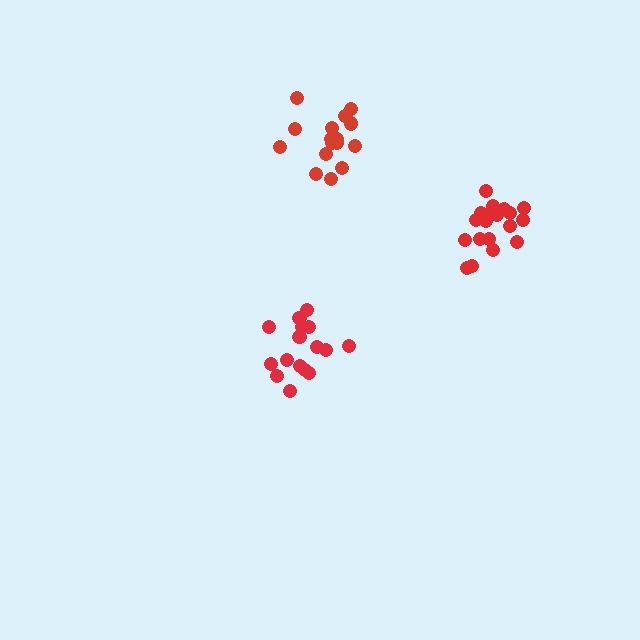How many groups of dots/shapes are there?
There are 3 groups.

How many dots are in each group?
Group 1: 17 dots, Group 2: 16 dots, Group 3: 19 dots (52 total).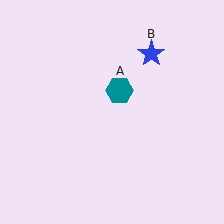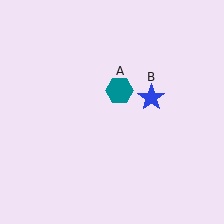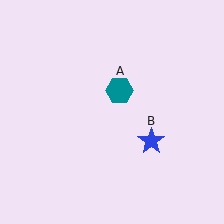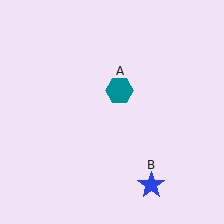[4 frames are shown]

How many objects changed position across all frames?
1 object changed position: blue star (object B).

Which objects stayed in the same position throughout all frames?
Teal hexagon (object A) remained stationary.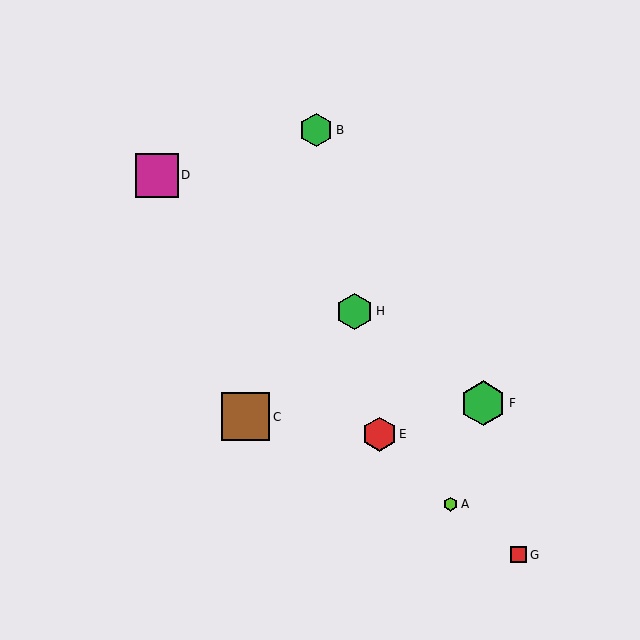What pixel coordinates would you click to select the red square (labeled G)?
Click at (518, 555) to select the red square G.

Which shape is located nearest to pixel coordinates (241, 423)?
The brown square (labeled C) at (246, 417) is nearest to that location.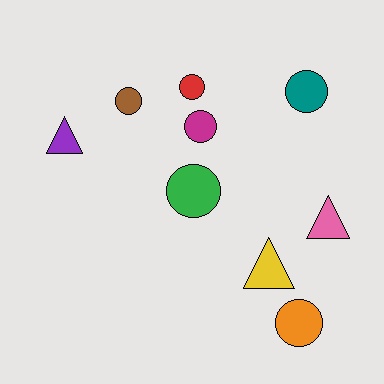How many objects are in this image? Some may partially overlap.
There are 9 objects.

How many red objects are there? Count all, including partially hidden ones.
There is 1 red object.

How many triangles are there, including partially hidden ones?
There are 3 triangles.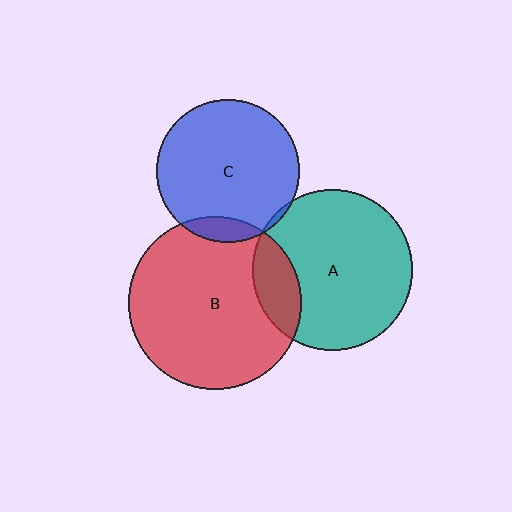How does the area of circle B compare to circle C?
Approximately 1.5 times.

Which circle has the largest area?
Circle B (red).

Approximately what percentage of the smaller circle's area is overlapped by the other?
Approximately 15%.